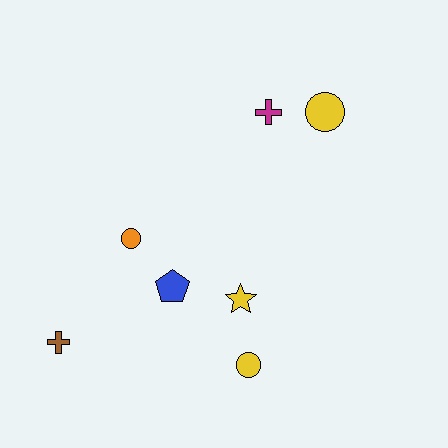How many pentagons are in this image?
There is 1 pentagon.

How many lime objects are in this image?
There are no lime objects.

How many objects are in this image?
There are 7 objects.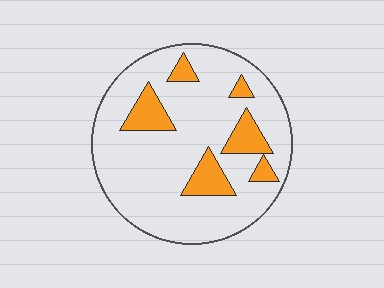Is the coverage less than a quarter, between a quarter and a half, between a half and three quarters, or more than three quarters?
Less than a quarter.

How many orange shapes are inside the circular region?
6.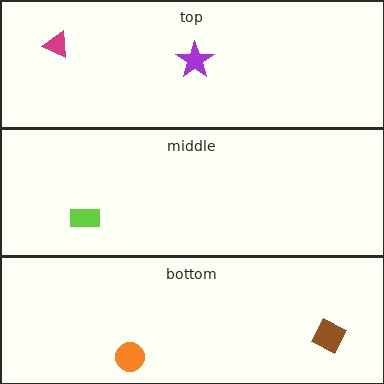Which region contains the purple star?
The top region.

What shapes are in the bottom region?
The orange circle, the brown diamond.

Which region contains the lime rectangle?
The middle region.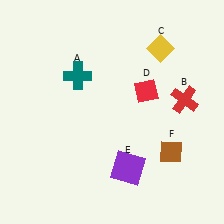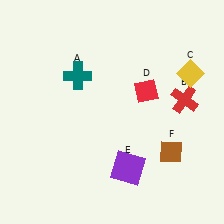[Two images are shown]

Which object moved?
The yellow diamond (C) moved right.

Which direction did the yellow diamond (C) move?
The yellow diamond (C) moved right.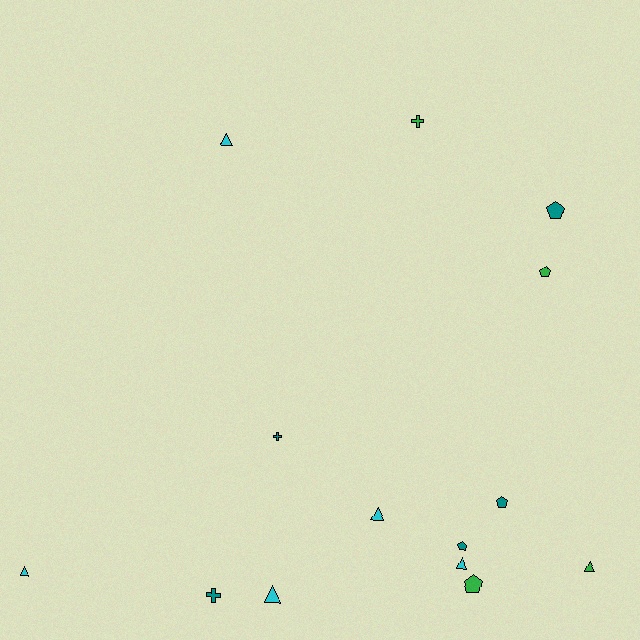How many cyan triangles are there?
There are 5 cyan triangles.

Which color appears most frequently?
Teal, with 5 objects.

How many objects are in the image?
There are 14 objects.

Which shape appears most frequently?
Triangle, with 6 objects.